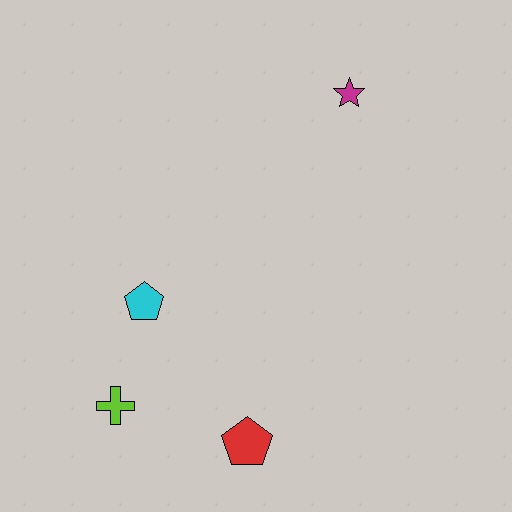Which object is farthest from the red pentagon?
The magenta star is farthest from the red pentagon.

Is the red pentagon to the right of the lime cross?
Yes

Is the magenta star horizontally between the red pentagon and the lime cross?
No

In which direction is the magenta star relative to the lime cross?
The magenta star is above the lime cross.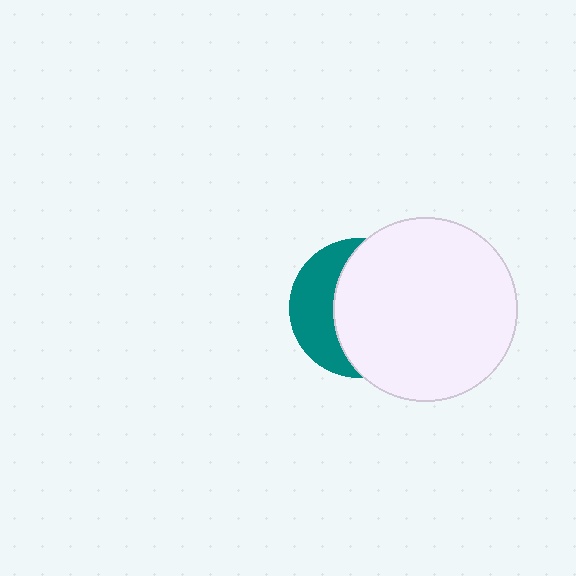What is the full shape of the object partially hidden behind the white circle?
The partially hidden object is a teal circle.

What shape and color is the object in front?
The object in front is a white circle.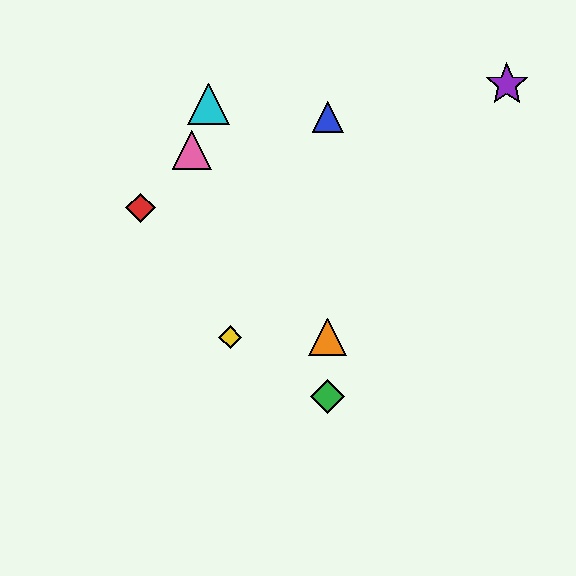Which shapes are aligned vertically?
The blue triangle, the green diamond, the orange triangle are aligned vertically.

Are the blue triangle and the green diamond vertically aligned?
Yes, both are at x≈328.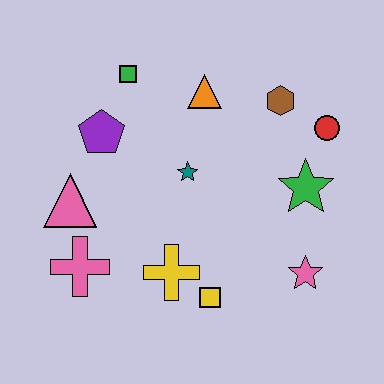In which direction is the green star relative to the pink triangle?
The green star is to the right of the pink triangle.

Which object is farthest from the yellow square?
The green square is farthest from the yellow square.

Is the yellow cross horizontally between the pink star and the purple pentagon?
Yes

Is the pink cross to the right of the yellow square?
No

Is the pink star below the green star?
Yes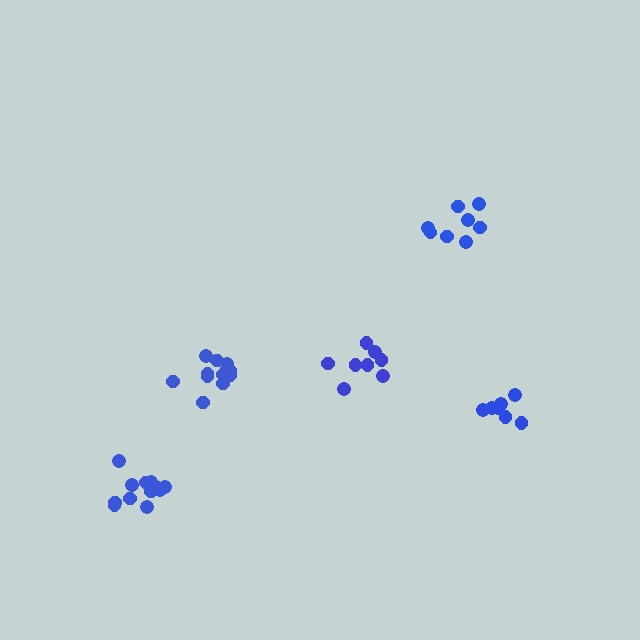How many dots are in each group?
Group 1: 12 dots, Group 2: 8 dots, Group 3: 8 dots, Group 4: 7 dots, Group 5: 12 dots (47 total).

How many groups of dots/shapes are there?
There are 5 groups.